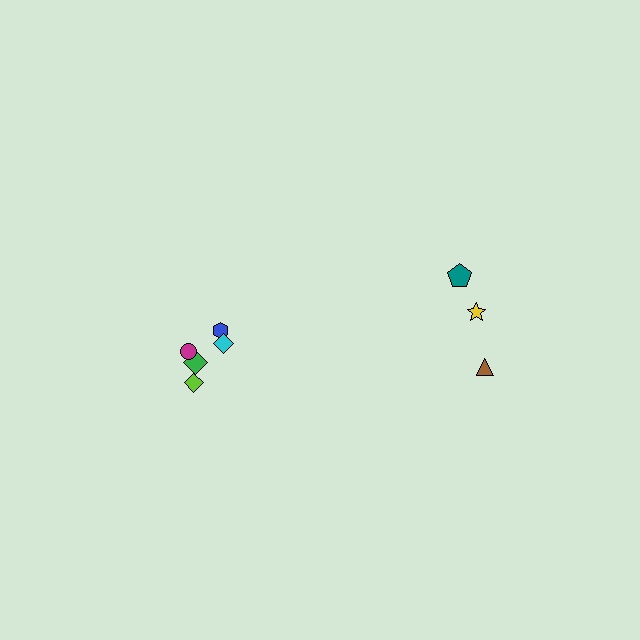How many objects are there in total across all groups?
There are 8 objects.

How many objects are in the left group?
There are 5 objects.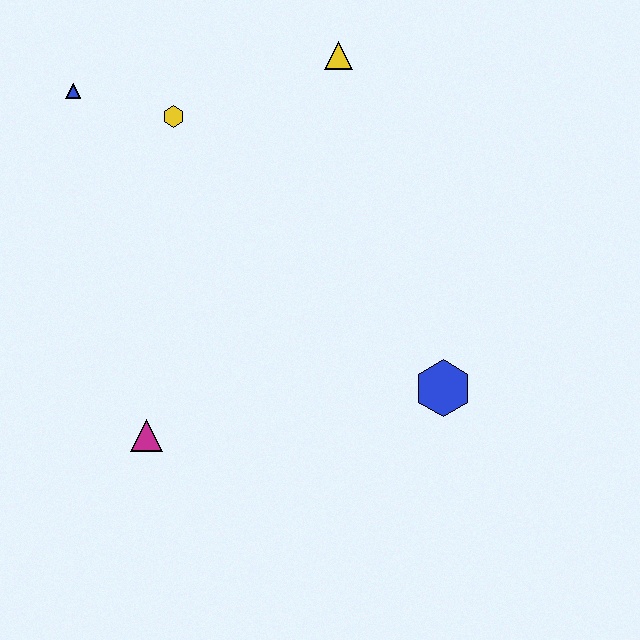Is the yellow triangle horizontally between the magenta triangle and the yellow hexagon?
No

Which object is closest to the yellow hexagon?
The blue triangle is closest to the yellow hexagon.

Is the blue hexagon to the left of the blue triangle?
No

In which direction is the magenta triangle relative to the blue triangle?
The magenta triangle is below the blue triangle.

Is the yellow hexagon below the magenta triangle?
No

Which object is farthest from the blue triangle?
The blue hexagon is farthest from the blue triangle.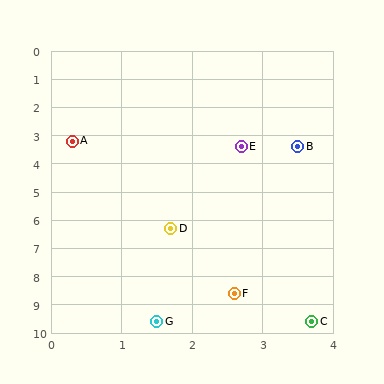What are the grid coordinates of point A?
Point A is at approximately (0.3, 3.2).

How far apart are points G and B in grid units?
Points G and B are about 6.5 grid units apart.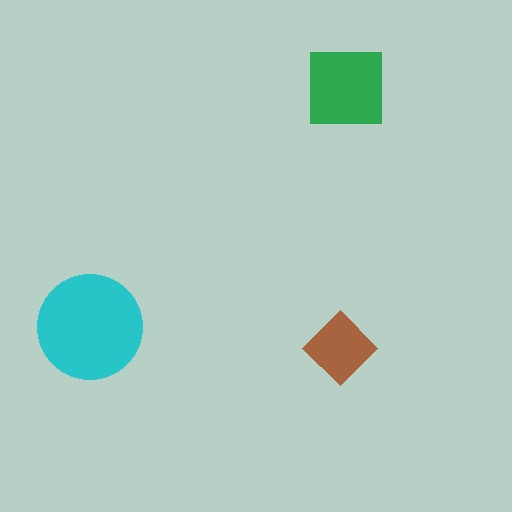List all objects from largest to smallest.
The cyan circle, the green square, the brown diamond.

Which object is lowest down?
The brown diamond is bottommost.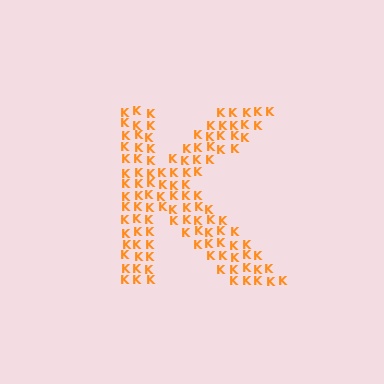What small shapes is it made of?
It is made of small letter K's.